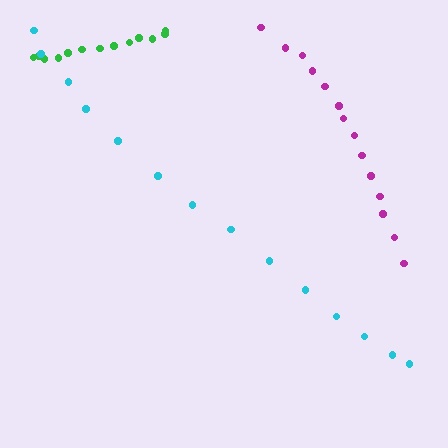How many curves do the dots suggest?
There are 3 distinct paths.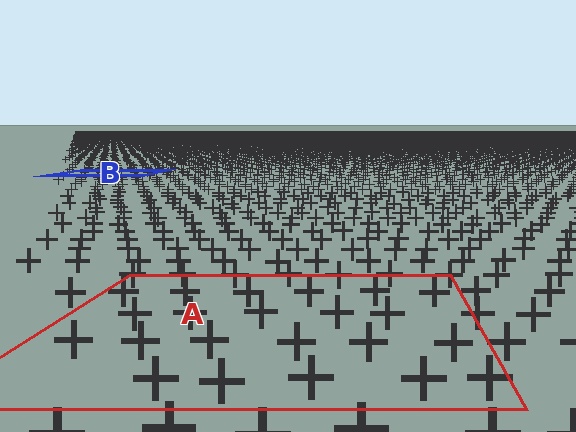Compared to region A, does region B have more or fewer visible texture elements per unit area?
Region B has more texture elements per unit area — they are packed more densely because it is farther away.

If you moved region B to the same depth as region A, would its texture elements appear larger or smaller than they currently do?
They would appear larger. At a closer depth, the same texture elements are projected at a bigger on-screen size.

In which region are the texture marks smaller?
The texture marks are smaller in region B, because it is farther away.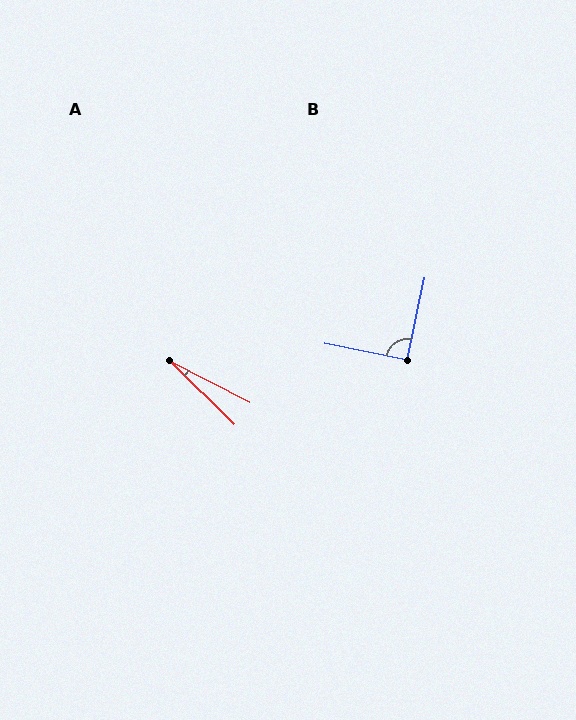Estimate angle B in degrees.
Approximately 91 degrees.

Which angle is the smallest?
A, at approximately 17 degrees.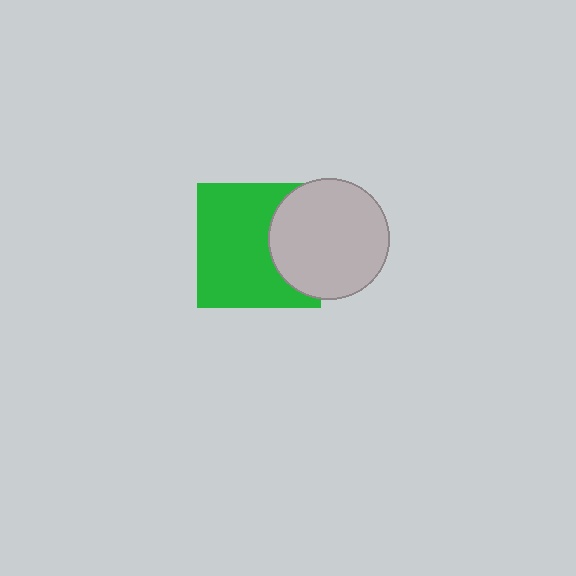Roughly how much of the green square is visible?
Most of it is visible (roughly 68%).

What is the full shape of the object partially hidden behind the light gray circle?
The partially hidden object is a green square.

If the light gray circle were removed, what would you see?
You would see the complete green square.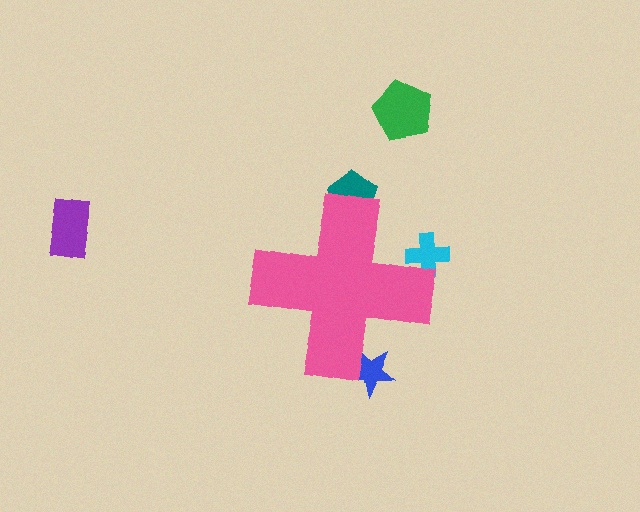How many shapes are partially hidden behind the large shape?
3 shapes are partially hidden.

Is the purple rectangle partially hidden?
No, the purple rectangle is fully visible.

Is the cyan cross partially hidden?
Yes, the cyan cross is partially hidden behind the pink cross.